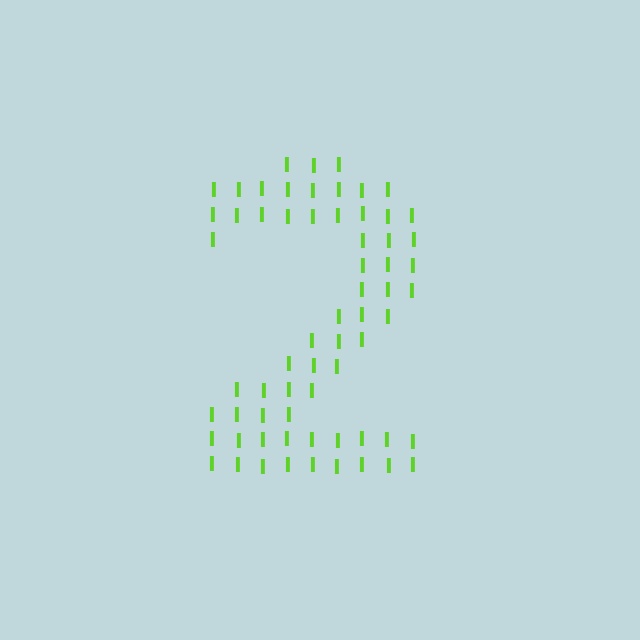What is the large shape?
The large shape is the digit 2.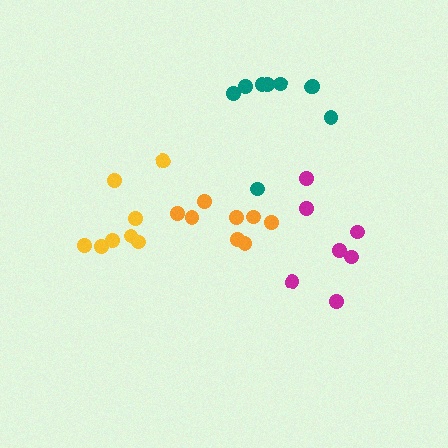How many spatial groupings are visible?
There are 4 spatial groupings.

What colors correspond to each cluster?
The clusters are colored: yellow, magenta, orange, teal.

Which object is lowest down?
The magenta cluster is bottommost.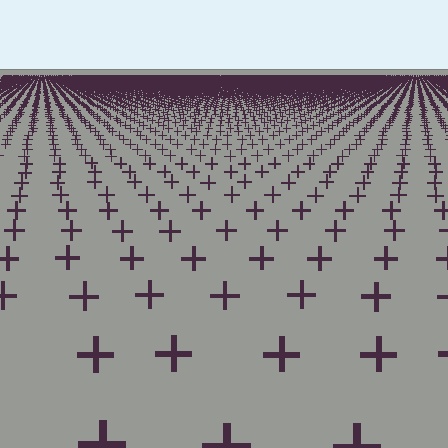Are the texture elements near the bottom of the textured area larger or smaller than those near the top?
Larger. Near the bottom, elements are closer to the viewer and appear at a bigger on-screen size.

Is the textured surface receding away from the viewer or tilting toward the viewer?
The surface is receding away from the viewer. Texture elements get smaller and denser toward the top.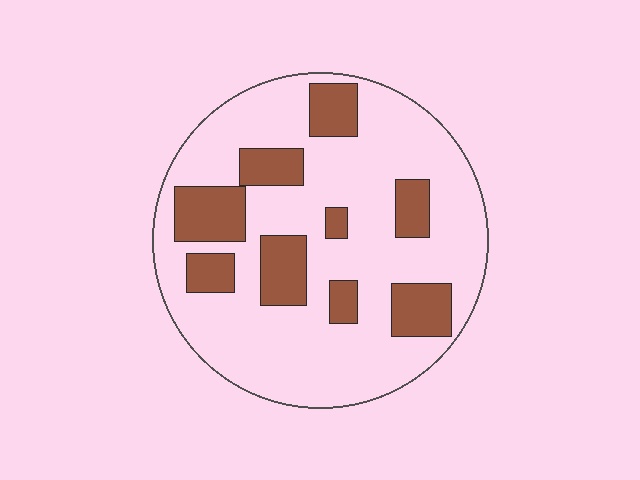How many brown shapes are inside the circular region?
9.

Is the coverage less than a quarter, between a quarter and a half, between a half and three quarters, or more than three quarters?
Less than a quarter.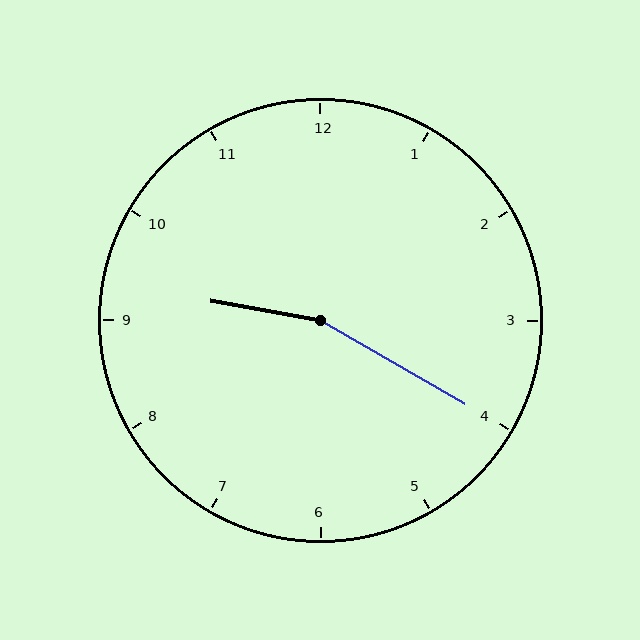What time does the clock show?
9:20.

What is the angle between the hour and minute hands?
Approximately 160 degrees.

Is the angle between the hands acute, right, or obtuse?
It is obtuse.